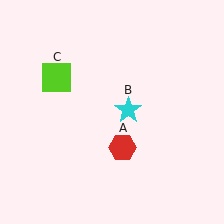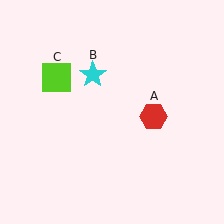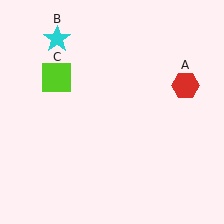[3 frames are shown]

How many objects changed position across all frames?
2 objects changed position: red hexagon (object A), cyan star (object B).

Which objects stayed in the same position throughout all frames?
Lime square (object C) remained stationary.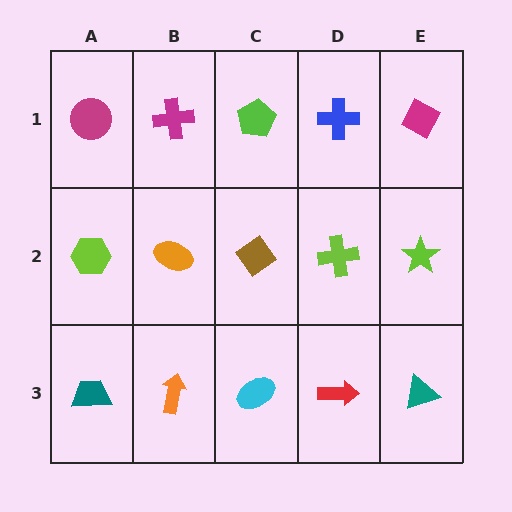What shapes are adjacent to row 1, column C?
A brown diamond (row 2, column C), a magenta cross (row 1, column B), a blue cross (row 1, column D).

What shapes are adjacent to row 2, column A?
A magenta circle (row 1, column A), a teal trapezoid (row 3, column A), an orange ellipse (row 2, column B).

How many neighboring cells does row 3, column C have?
3.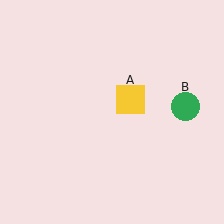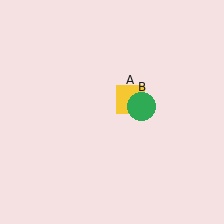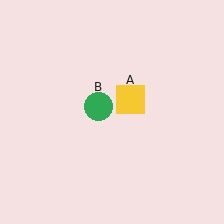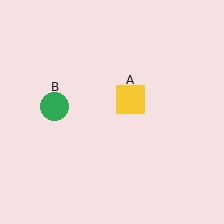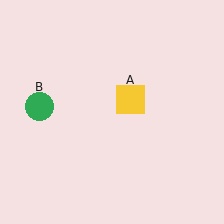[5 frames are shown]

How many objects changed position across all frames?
1 object changed position: green circle (object B).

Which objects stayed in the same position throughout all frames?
Yellow square (object A) remained stationary.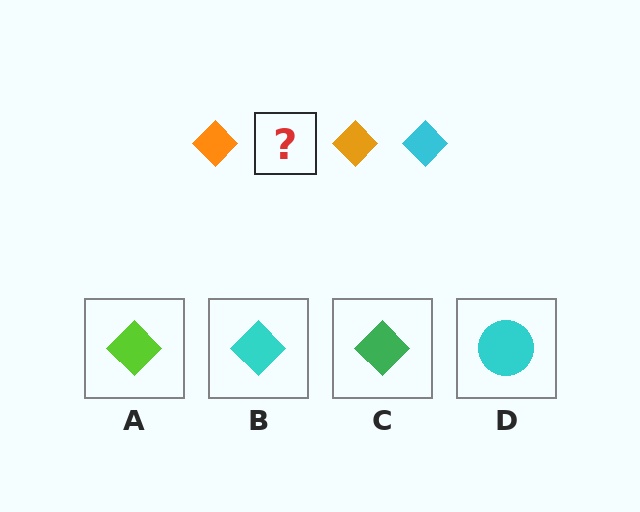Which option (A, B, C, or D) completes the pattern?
B.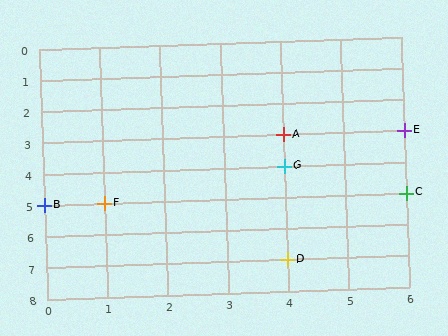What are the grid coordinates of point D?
Point D is at grid coordinates (4, 7).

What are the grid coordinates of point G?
Point G is at grid coordinates (4, 4).